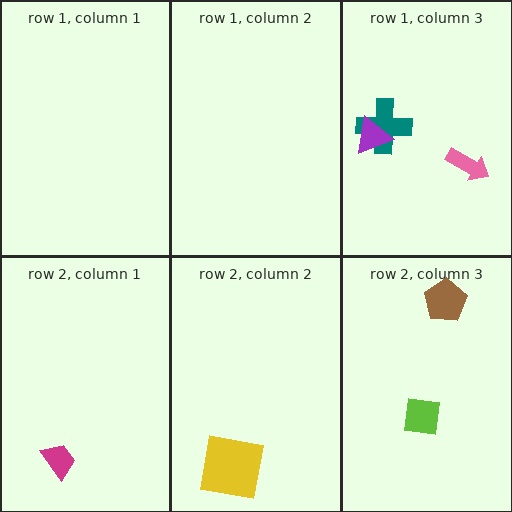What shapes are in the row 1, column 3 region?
The teal cross, the pink arrow, the purple triangle.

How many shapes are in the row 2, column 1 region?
1.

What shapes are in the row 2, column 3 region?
The lime square, the brown pentagon.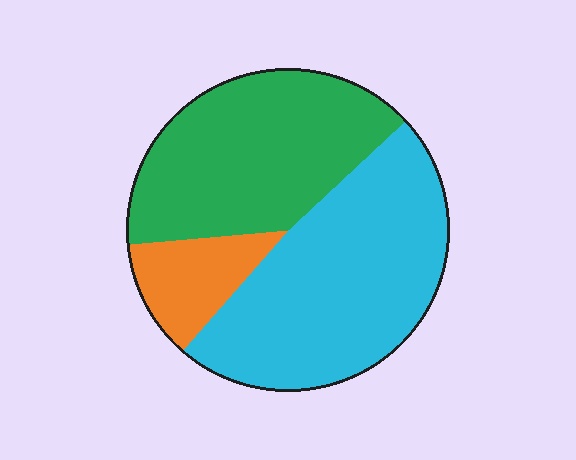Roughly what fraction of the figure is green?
Green covers 40% of the figure.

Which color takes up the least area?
Orange, at roughly 10%.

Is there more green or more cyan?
Cyan.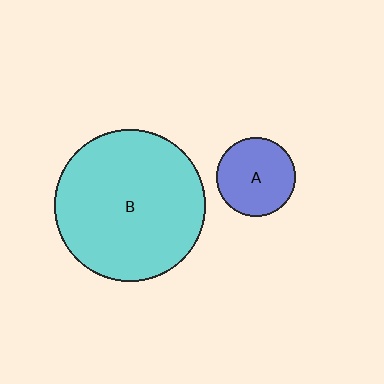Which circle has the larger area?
Circle B (cyan).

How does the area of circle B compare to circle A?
Approximately 3.7 times.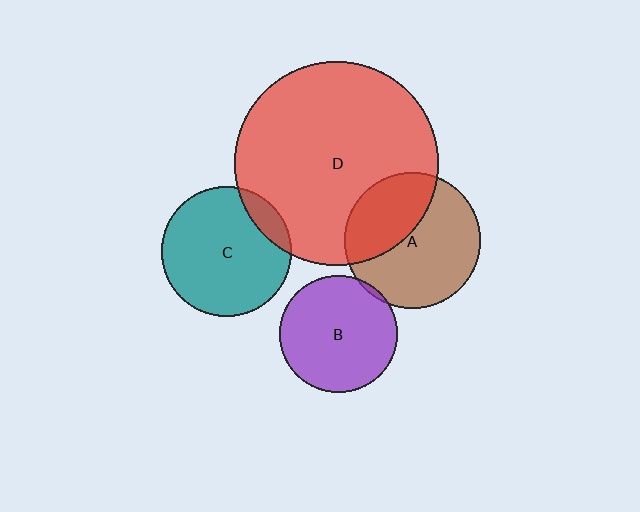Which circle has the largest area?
Circle D (red).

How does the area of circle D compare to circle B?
Approximately 3.0 times.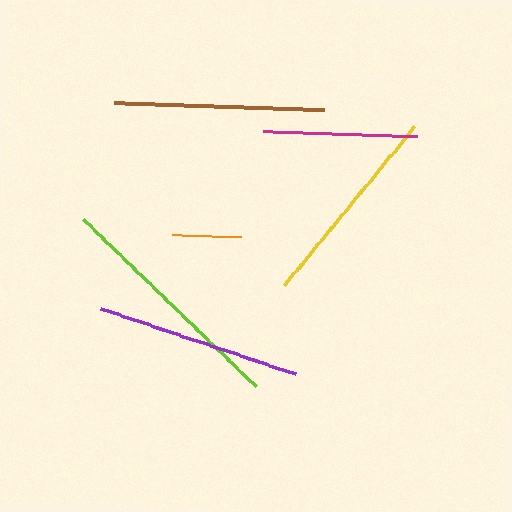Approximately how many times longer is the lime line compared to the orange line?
The lime line is approximately 3.5 times the length of the orange line.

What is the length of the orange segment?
The orange segment is approximately 69 pixels long.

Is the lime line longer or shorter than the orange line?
The lime line is longer than the orange line.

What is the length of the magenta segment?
The magenta segment is approximately 154 pixels long.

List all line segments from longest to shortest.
From longest to shortest: lime, brown, purple, yellow, magenta, orange.